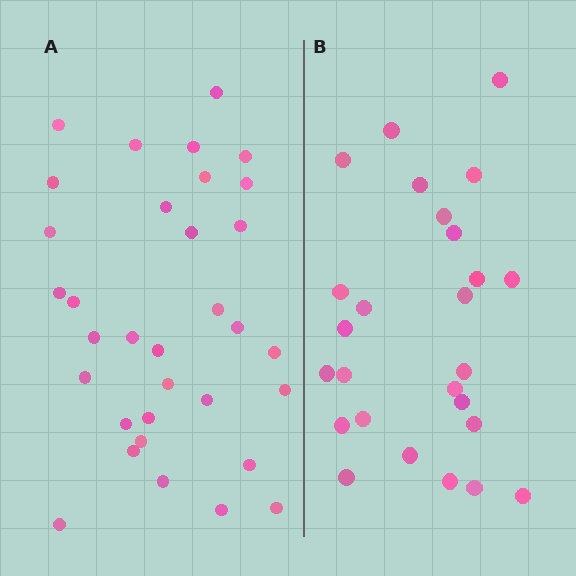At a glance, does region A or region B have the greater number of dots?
Region A (the left region) has more dots.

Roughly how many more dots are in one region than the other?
Region A has roughly 8 or so more dots than region B.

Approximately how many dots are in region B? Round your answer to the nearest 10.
About 30 dots. (The exact count is 26, which rounds to 30.)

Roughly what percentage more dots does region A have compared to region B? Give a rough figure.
About 25% more.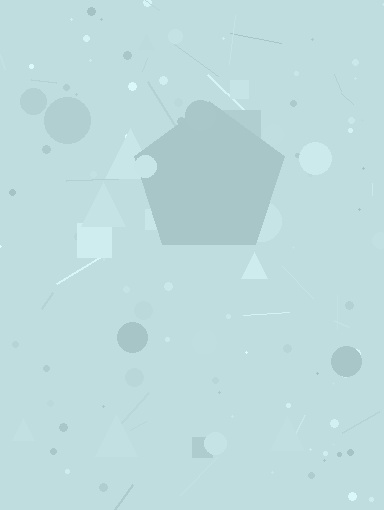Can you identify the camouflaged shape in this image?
The camouflaged shape is a pentagon.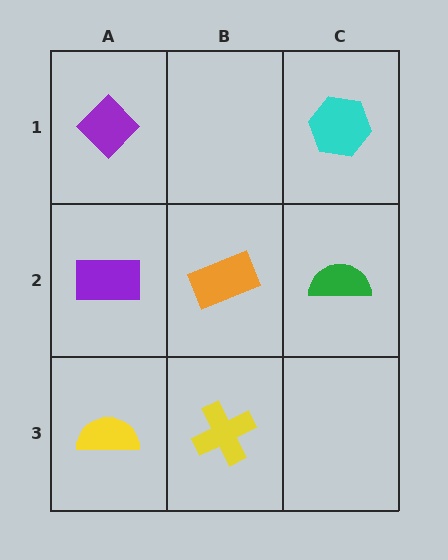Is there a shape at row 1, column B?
No, that cell is empty.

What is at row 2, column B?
An orange rectangle.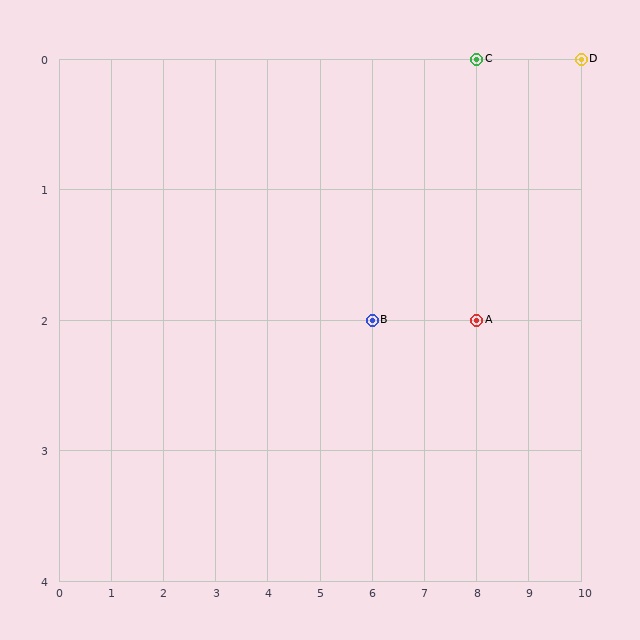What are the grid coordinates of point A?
Point A is at grid coordinates (8, 2).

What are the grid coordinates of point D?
Point D is at grid coordinates (10, 0).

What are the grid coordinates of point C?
Point C is at grid coordinates (8, 0).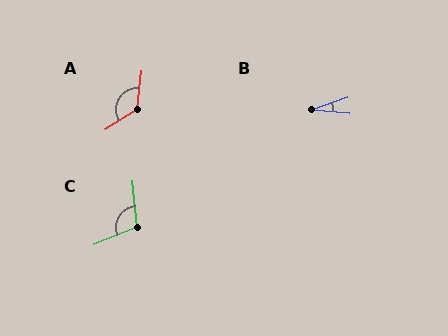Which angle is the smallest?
B, at approximately 25 degrees.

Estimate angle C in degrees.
Approximately 107 degrees.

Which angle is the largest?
A, at approximately 129 degrees.